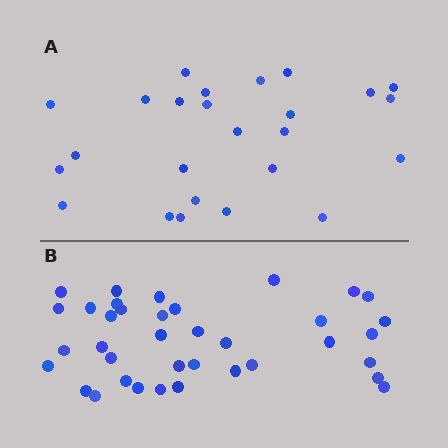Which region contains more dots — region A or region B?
Region B (the bottom region) has more dots.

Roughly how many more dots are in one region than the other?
Region B has roughly 12 or so more dots than region A.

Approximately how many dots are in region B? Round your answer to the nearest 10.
About 40 dots. (The exact count is 37, which rounds to 40.)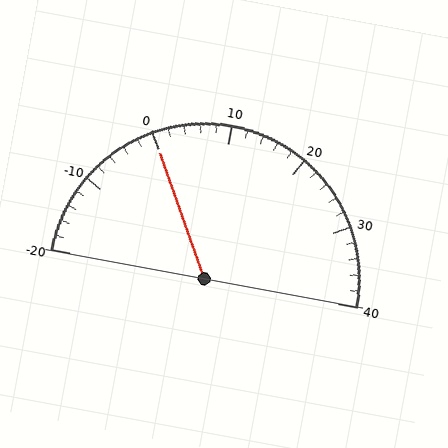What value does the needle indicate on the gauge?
The needle indicates approximately 0.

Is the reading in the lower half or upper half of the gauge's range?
The reading is in the lower half of the range (-20 to 40).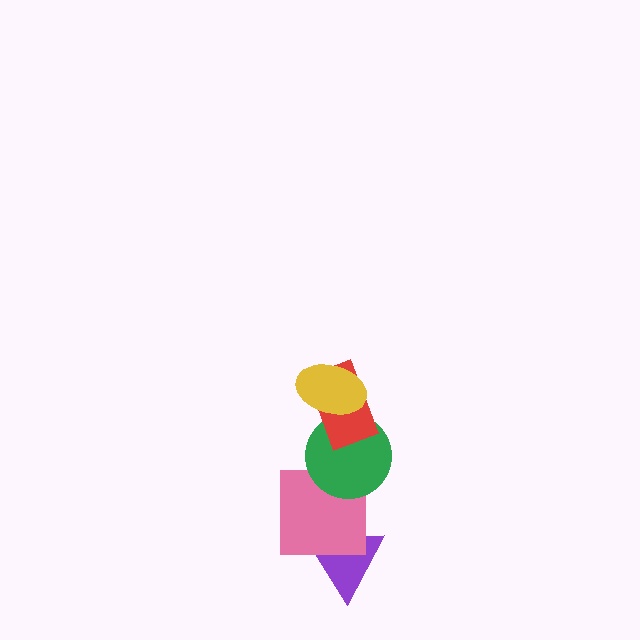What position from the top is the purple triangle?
The purple triangle is 5th from the top.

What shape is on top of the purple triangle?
The pink square is on top of the purple triangle.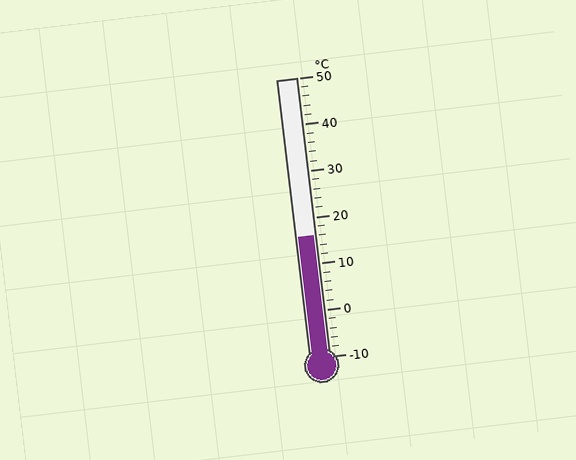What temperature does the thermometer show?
The thermometer shows approximately 16°C.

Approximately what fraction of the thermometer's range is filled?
The thermometer is filled to approximately 45% of its range.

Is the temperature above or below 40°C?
The temperature is below 40°C.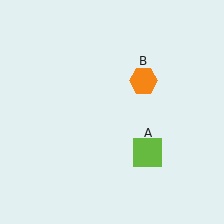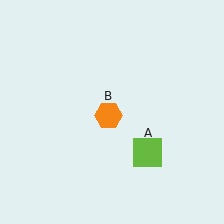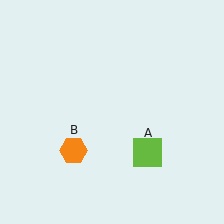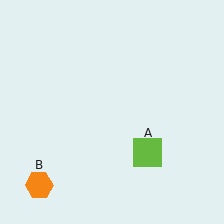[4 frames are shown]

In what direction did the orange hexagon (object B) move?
The orange hexagon (object B) moved down and to the left.